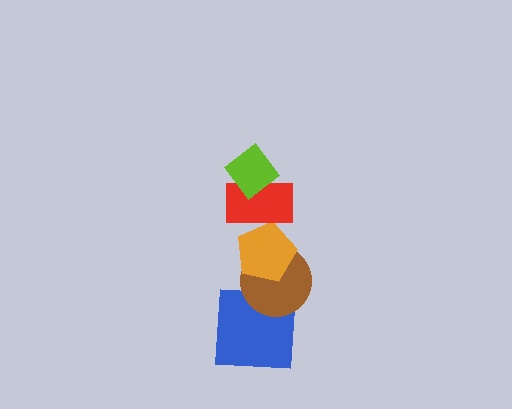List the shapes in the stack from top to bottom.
From top to bottom: the lime diamond, the red rectangle, the orange pentagon, the brown circle, the blue square.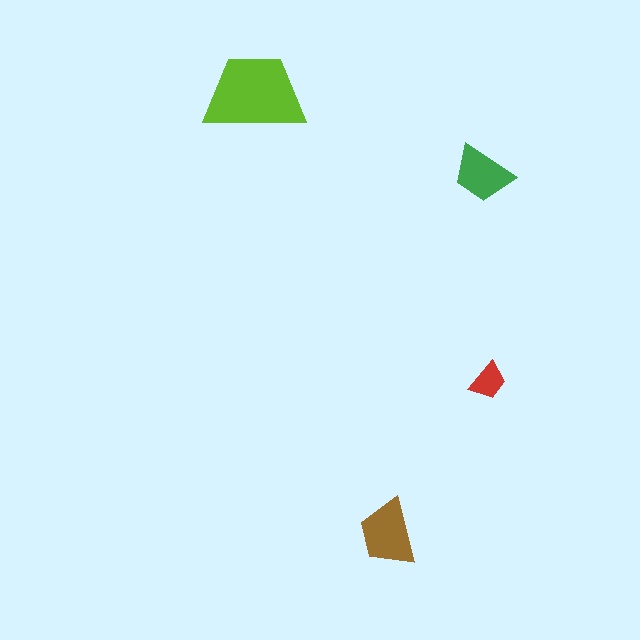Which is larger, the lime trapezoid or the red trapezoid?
The lime one.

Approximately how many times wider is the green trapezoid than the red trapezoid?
About 1.5 times wider.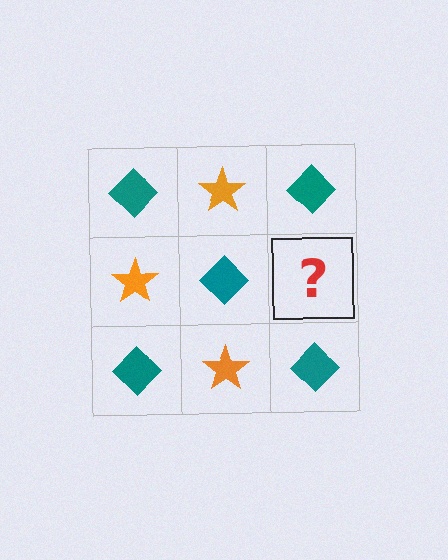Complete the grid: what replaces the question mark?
The question mark should be replaced with an orange star.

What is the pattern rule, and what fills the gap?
The rule is that it alternates teal diamond and orange star in a checkerboard pattern. The gap should be filled with an orange star.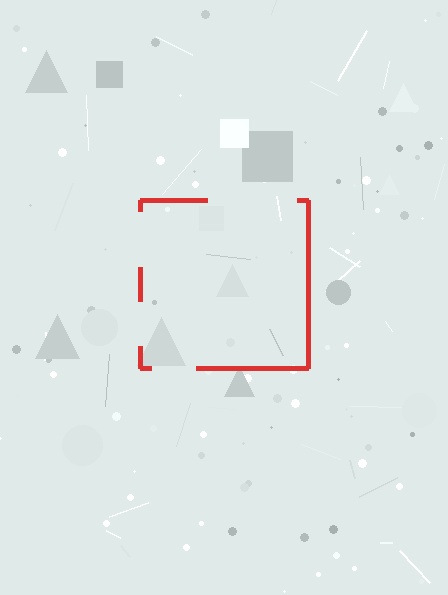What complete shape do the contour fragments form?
The contour fragments form a square.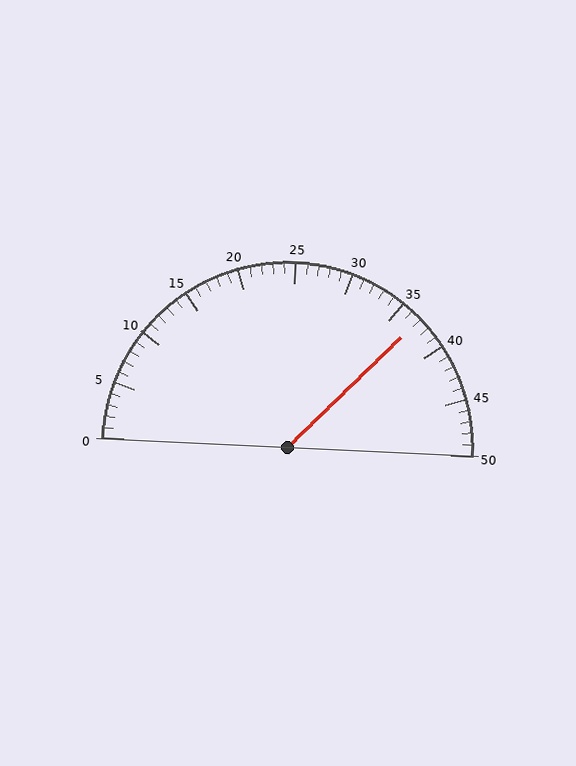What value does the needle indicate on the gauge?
The needle indicates approximately 37.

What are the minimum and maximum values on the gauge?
The gauge ranges from 0 to 50.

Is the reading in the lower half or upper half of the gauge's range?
The reading is in the upper half of the range (0 to 50).